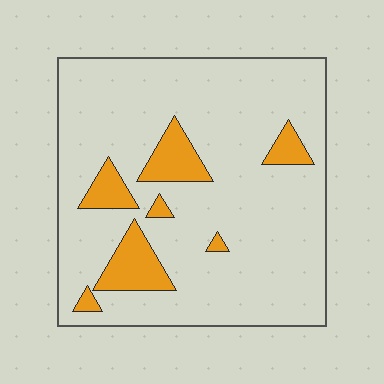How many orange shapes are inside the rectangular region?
7.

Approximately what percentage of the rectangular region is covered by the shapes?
Approximately 15%.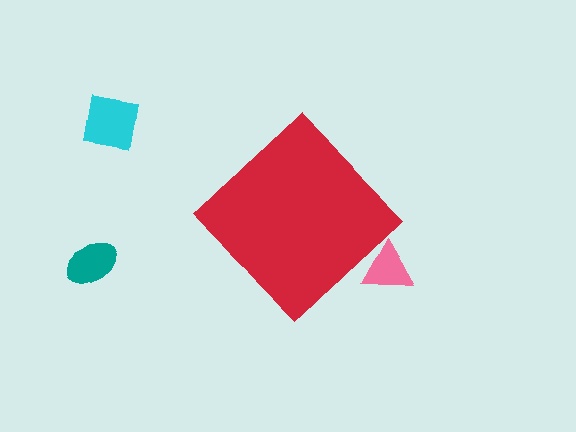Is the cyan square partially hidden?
No, the cyan square is fully visible.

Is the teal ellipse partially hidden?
No, the teal ellipse is fully visible.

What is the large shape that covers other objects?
A red diamond.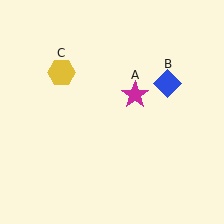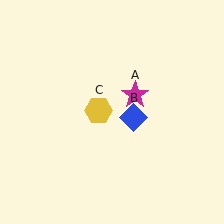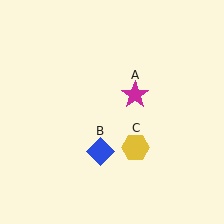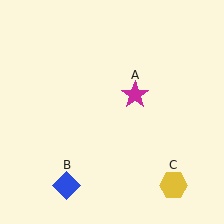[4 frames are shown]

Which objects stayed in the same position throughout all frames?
Magenta star (object A) remained stationary.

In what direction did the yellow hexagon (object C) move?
The yellow hexagon (object C) moved down and to the right.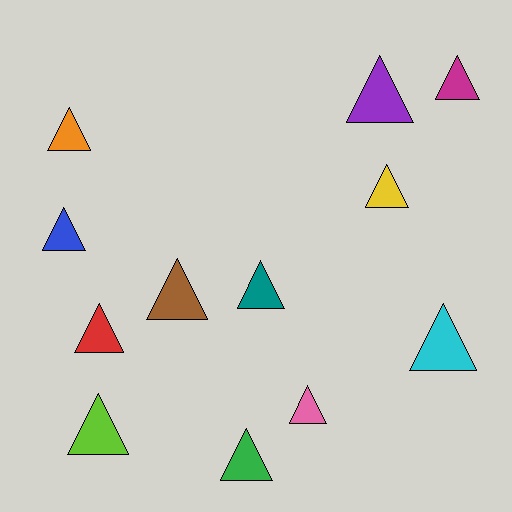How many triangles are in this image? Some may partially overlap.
There are 12 triangles.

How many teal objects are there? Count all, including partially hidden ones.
There is 1 teal object.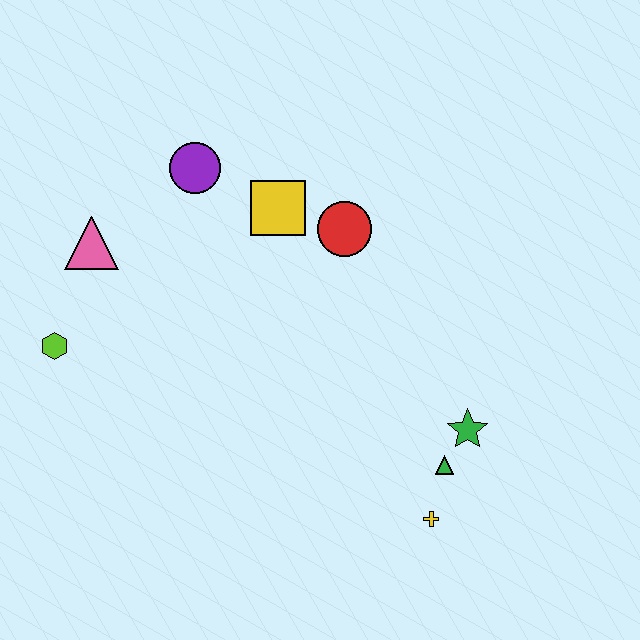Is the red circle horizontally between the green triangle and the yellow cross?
No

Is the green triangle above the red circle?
No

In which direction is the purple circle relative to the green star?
The purple circle is to the left of the green star.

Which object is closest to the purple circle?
The yellow square is closest to the purple circle.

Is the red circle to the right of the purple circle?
Yes